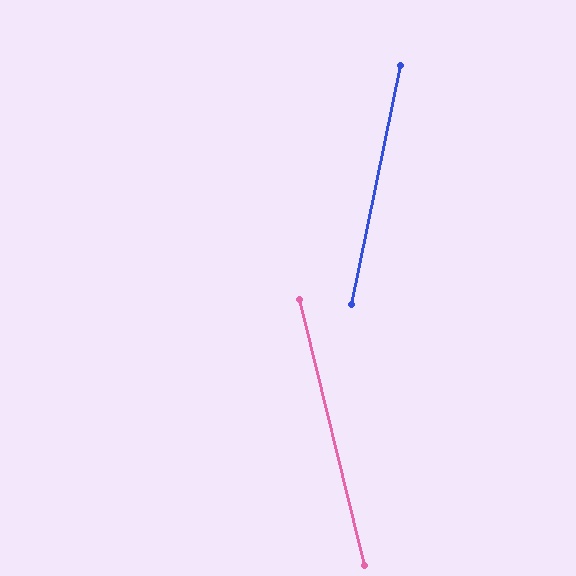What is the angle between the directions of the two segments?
Approximately 25 degrees.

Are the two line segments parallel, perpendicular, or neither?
Neither parallel nor perpendicular — they differ by about 25°.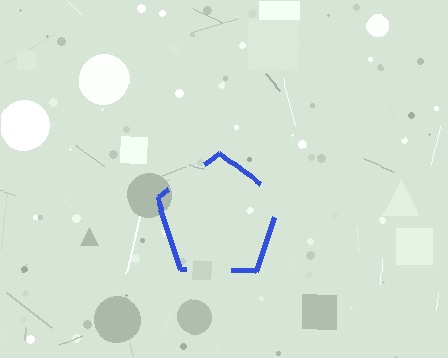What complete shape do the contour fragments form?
The contour fragments form a pentagon.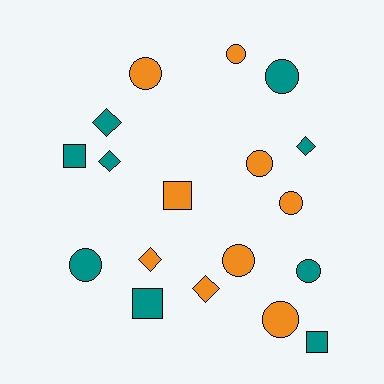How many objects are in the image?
There are 18 objects.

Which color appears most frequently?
Orange, with 9 objects.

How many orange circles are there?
There are 6 orange circles.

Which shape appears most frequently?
Circle, with 9 objects.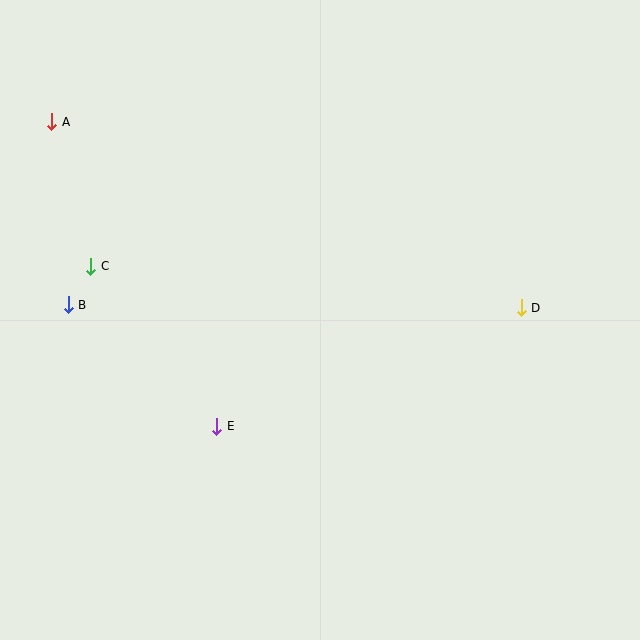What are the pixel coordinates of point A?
Point A is at (52, 122).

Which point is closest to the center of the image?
Point E at (217, 426) is closest to the center.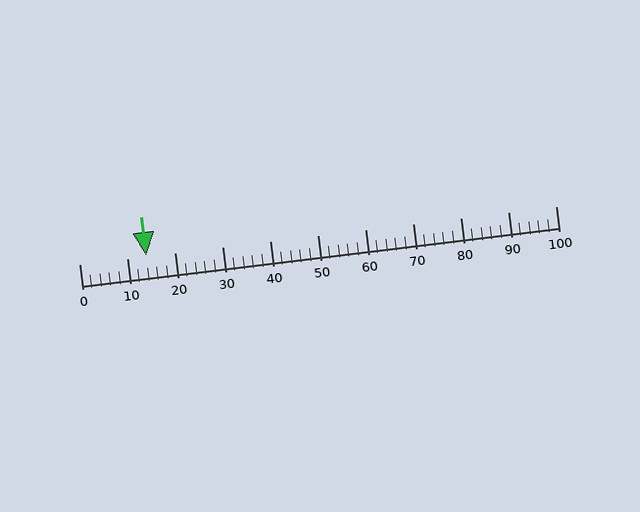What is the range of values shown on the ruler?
The ruler shows values from 0 to 100.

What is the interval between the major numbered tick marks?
The major tick marks are spaced 10 units apart.